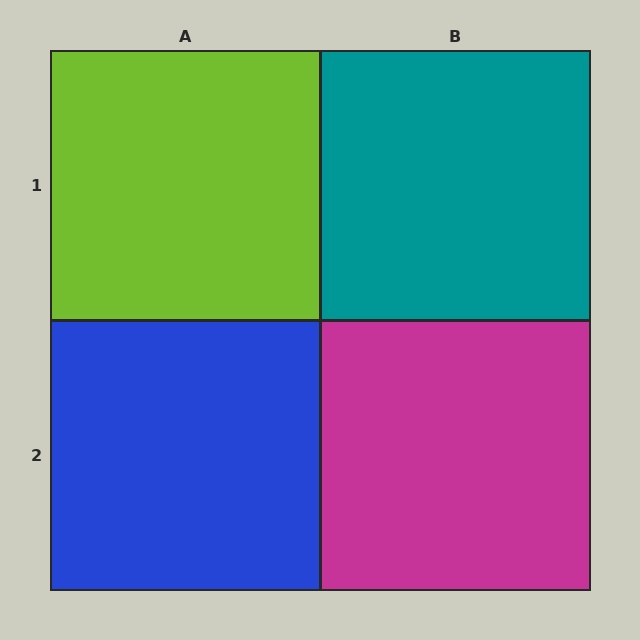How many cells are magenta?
1 cell is magenta.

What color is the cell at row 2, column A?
Blue.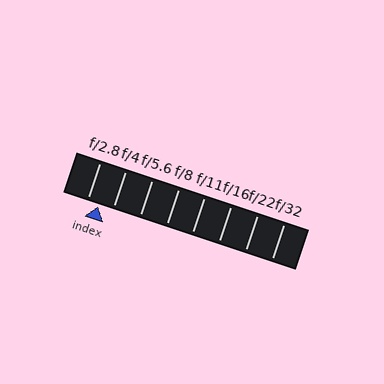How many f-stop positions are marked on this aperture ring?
There are 8 f-stop positions marked.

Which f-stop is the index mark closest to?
The index mark is closest to f/2.8.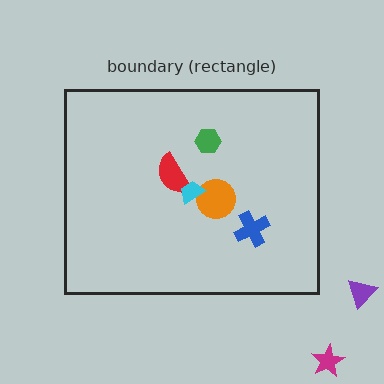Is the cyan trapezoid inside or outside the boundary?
Inside.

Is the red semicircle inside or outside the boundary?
Inside.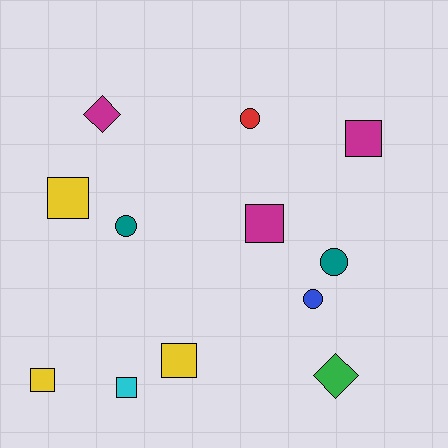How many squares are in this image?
There are 6 squares.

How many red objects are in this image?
There is 1 red object.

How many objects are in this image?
There are 12 objects.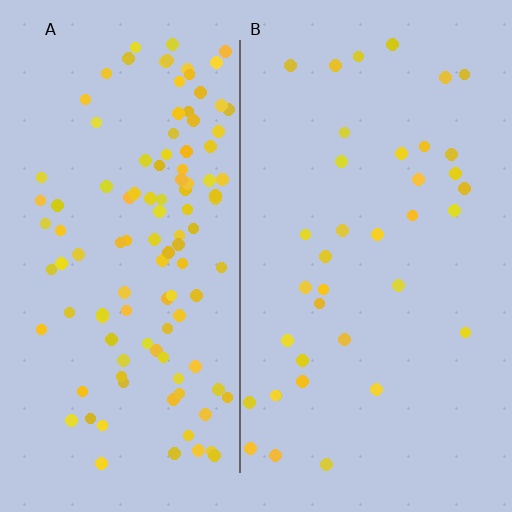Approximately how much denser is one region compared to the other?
Approximately 3.0× — region A over region B.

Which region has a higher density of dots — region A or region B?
A (the left).